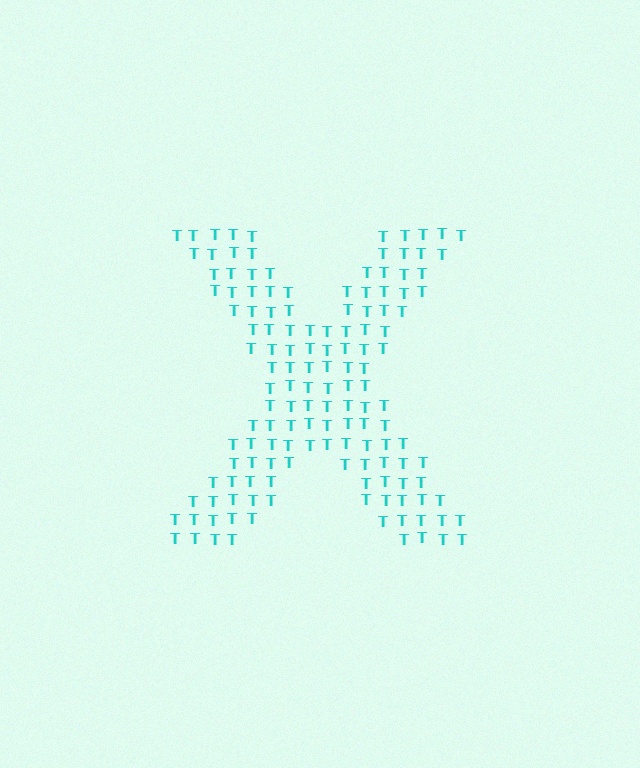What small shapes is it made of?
It is made of small letter T's.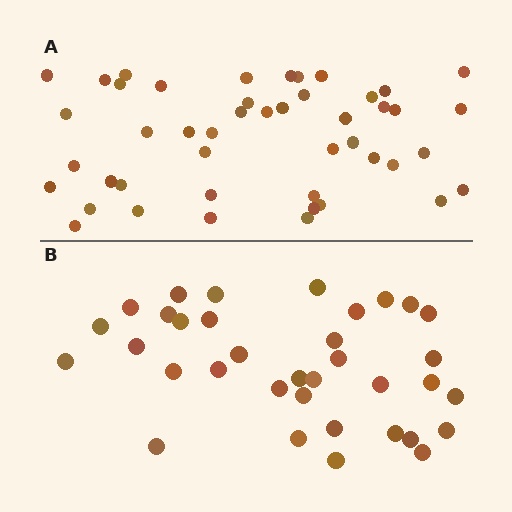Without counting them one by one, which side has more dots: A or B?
Region A (the top region) has more dots.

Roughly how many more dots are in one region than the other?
Region A has roughly 12 or so more dots than region B.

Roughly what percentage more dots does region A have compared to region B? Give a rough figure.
About 30% more.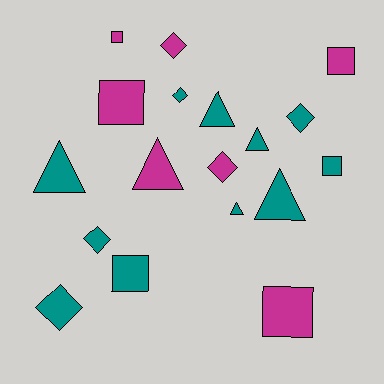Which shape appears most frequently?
Diamond, with 6 objects.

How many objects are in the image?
There are 18 objects.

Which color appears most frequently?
Teal, with 11 objects.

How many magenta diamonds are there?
There are 2 magenta diamonds.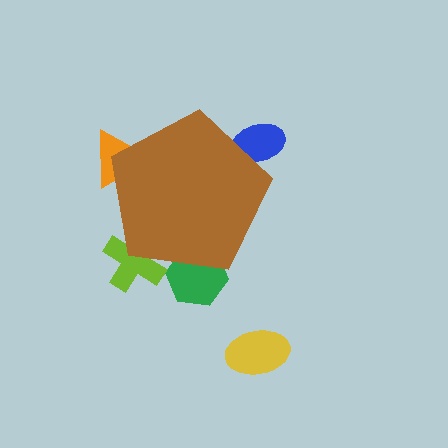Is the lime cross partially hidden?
Yes, the lime cross is partially hidden behind the brown pentagon.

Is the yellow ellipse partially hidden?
No, the yellow ellipse is fully visible.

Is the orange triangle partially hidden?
Yes, the orange triangle is partially hidden behind the brown pentagon.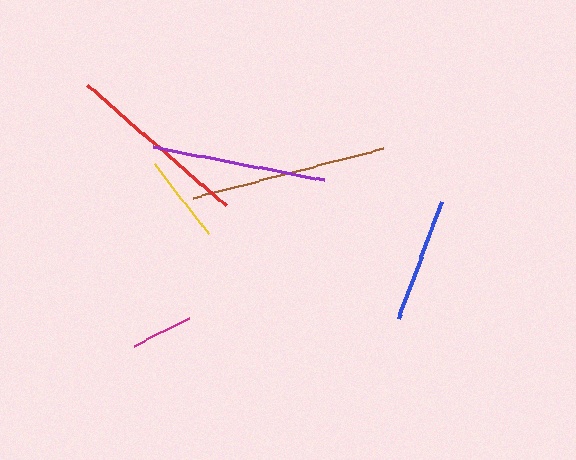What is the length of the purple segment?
The purple segment is approximately 175 pixels long.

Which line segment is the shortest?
The magenta line is the shortest at approximately 61 pixels.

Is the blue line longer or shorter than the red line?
The red line is longer than the blue line.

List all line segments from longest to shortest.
From longest to shortest: brown, red, purple, blue, yellow, magenta.